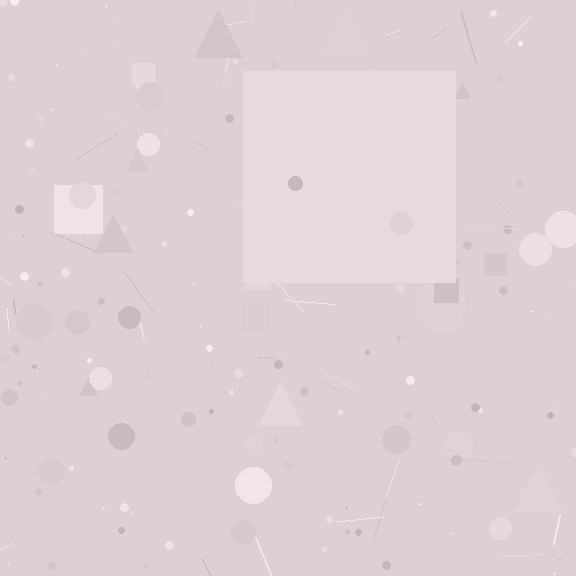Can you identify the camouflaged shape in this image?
The camouflaged shape is a square.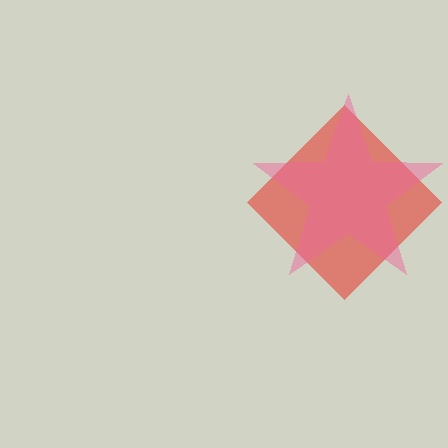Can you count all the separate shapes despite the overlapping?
Yes, there are 2 separate shapes.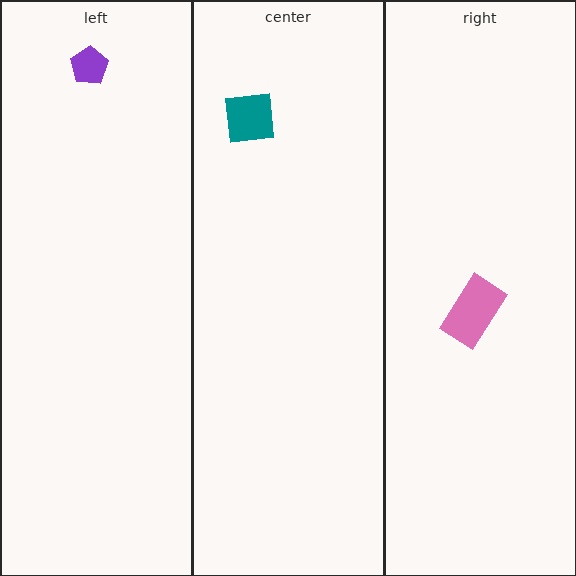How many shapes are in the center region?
1.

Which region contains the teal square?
The center region.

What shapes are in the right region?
The pink rectangle.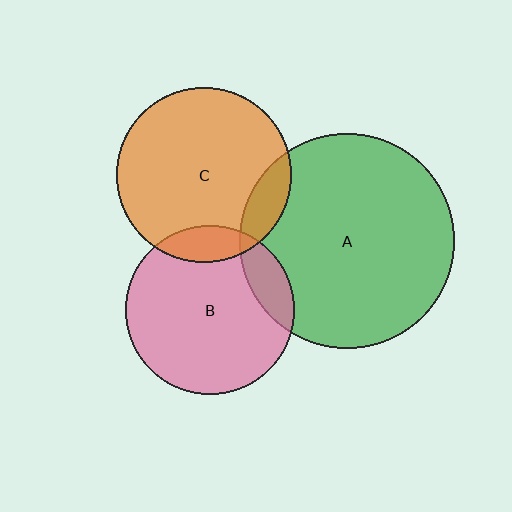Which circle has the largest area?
Circle A (green).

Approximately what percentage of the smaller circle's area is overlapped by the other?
Approximately 10%.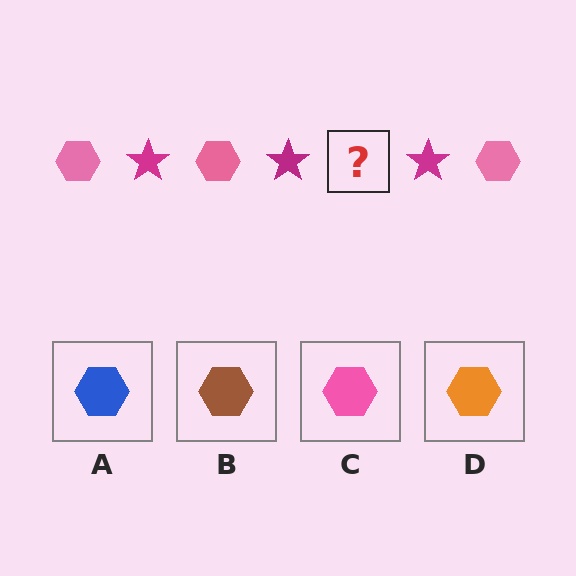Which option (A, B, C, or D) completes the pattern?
C.